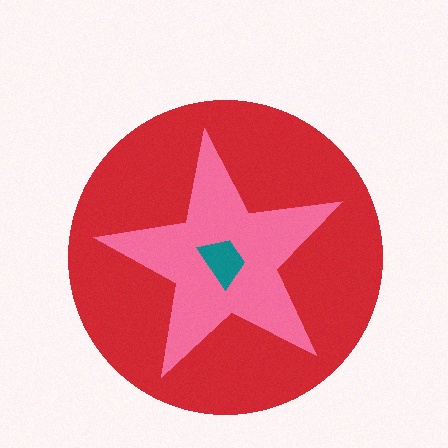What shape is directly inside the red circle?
The pink star.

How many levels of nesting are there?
3.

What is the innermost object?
The teal trapezoid.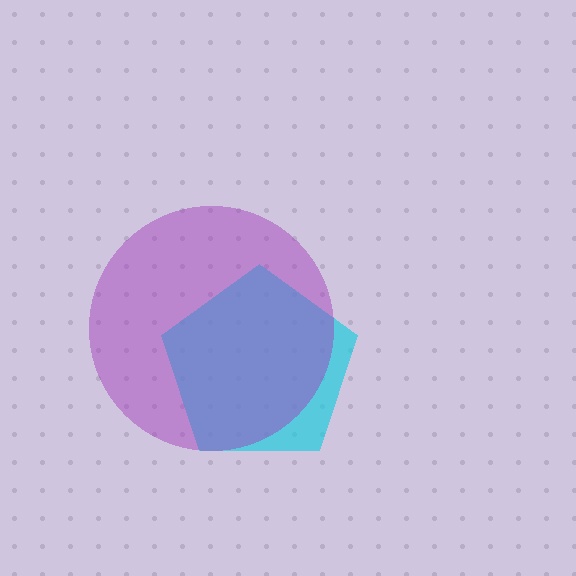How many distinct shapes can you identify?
There are 2 distinct shapes: a cyan pentagon, a purple circle.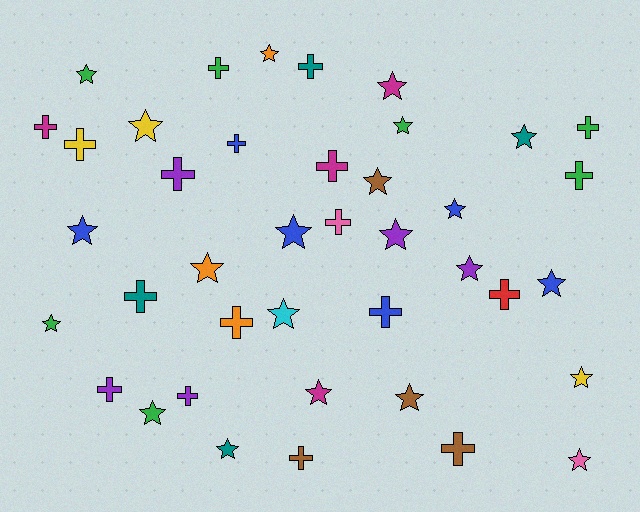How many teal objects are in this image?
There are 4 teal objects.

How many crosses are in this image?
There are 18 crosses.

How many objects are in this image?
There are 40 objects.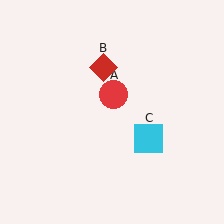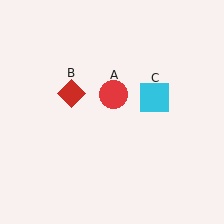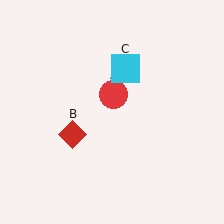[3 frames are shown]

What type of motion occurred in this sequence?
The red diamond (object B), cyan square (object C) rotated counterclockwise around the center of the scene.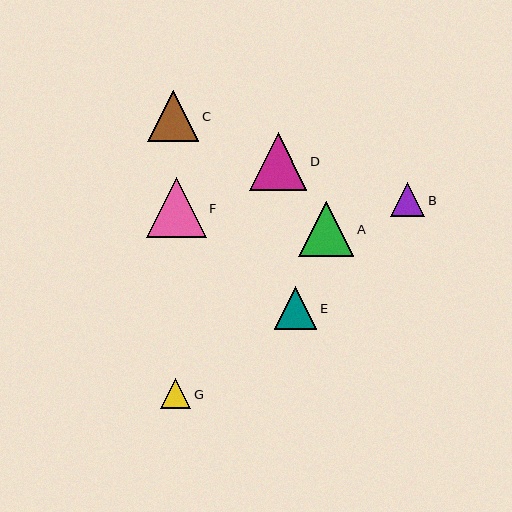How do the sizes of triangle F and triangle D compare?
Triangle F and triangle D are approximately the same size.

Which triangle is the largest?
Triangle F is the largest with a size of approximately 60 pixels.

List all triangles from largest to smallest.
From largest to smallest: F, D, A, C, E, B, G.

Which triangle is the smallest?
Triangle G is the smallest with a size of approximately 31 pixels.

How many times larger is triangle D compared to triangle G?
Triangle D is approximately 1.9 times the size of triangle G.